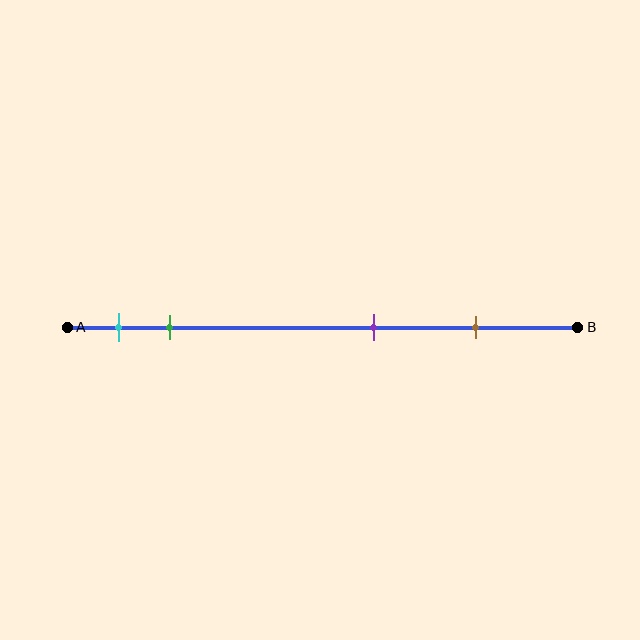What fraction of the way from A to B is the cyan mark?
The cyan mark is approximately 10% (0.1) of the way from A to B.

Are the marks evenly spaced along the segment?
No, the marks are not evenly spaced.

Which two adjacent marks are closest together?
The cyan and green marks are the closest adjacent pair.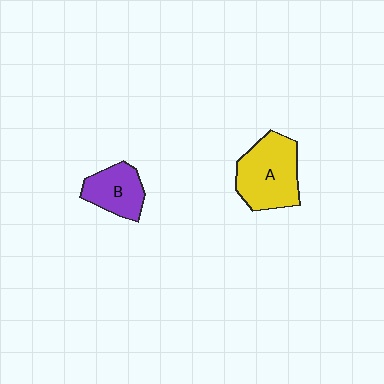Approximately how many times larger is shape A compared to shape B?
Approximately 1.6 times.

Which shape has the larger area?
Shape A (yellow).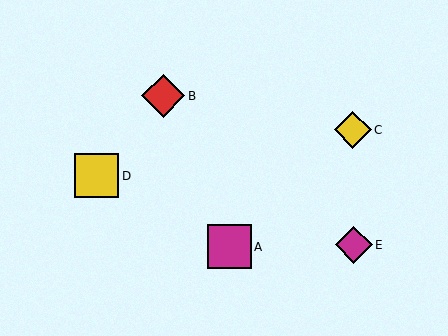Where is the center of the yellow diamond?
The center of the yellow diamond is at (353, 130).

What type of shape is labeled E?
Shape E is a magenta diamond.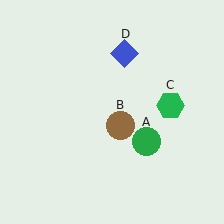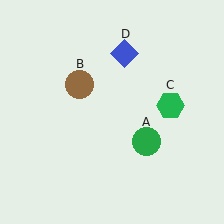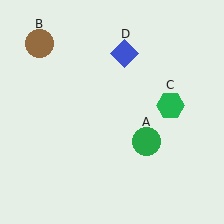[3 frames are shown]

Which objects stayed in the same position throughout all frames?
Green circle (object A) and green hexagon (object C) and blue diamond (object D) remained stationary.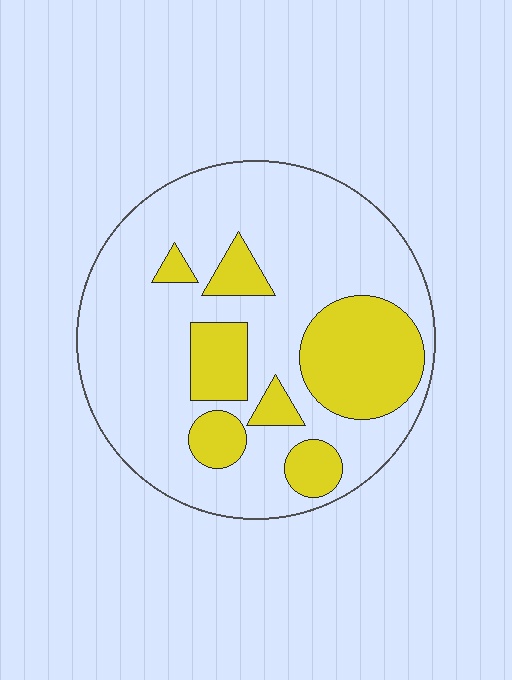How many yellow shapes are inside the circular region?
7.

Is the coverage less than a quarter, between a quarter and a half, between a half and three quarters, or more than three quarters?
Between a quarter and a half.